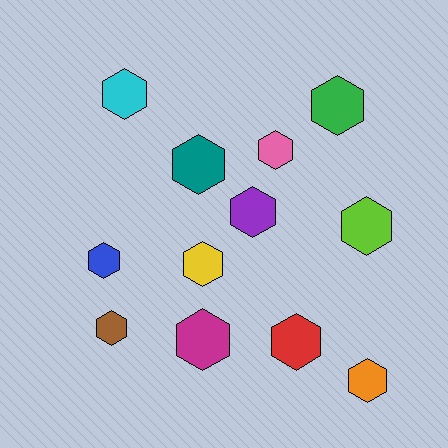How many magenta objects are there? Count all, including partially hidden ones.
There is 1 magenta object.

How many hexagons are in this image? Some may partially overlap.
There are 12 hexagons.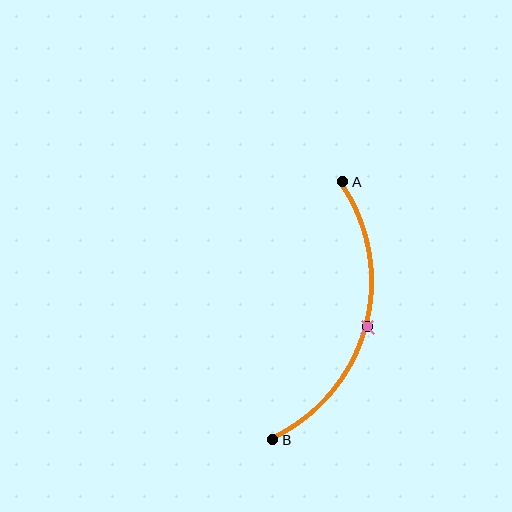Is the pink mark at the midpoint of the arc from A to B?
Yes. The pink mark lies on the arc at equal arc-length from both A and B — it is the arc midpoint.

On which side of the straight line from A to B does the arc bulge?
The arc bulges to the right of the straight line connecting A and B.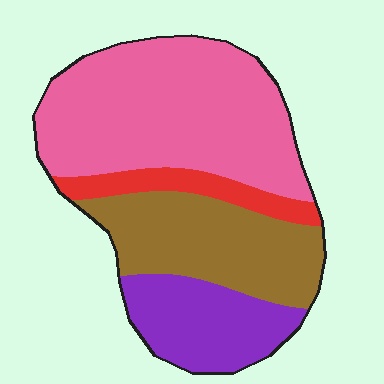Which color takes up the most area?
Pink, at roughly 45%.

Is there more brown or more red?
Brown.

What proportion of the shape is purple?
Purple covers roughly 20% of the shape.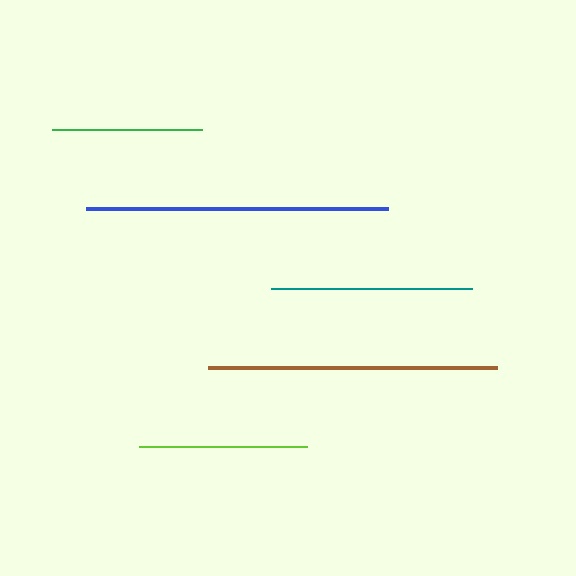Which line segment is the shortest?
The green line is the shortest at approximately 150 pixels.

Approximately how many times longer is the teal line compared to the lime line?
The teal line is approximately 1.2 times the length of the lime line.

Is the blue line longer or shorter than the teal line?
The blue line is longer than the teal line.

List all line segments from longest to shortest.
From longest to shortest: blue, brown, teal, lime, green.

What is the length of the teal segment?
The teal segment is approximately 200 pixels long.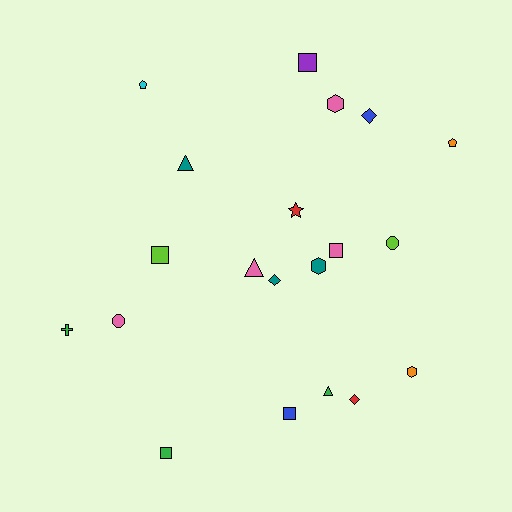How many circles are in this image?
There are 2 circles.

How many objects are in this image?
There are 20 objects.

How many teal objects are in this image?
There are 3 teal objects.